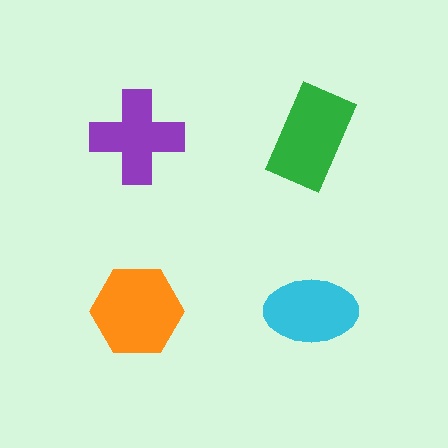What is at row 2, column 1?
An orange hexagon.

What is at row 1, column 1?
A purple cross.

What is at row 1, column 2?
A green rectangle.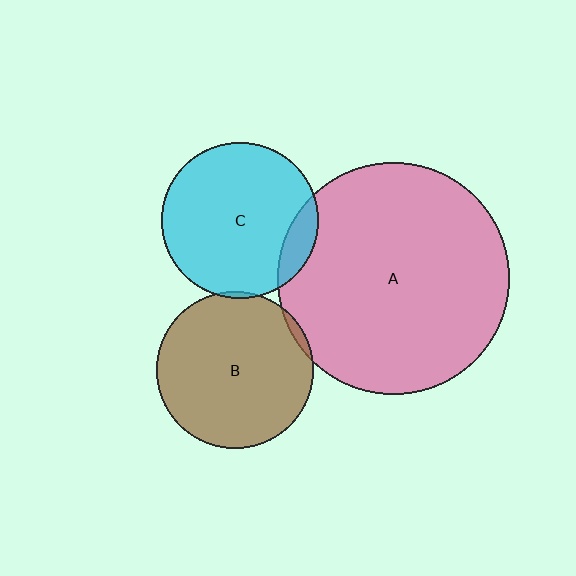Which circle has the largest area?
Circle A (pink).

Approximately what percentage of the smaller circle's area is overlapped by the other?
Approximately 5%.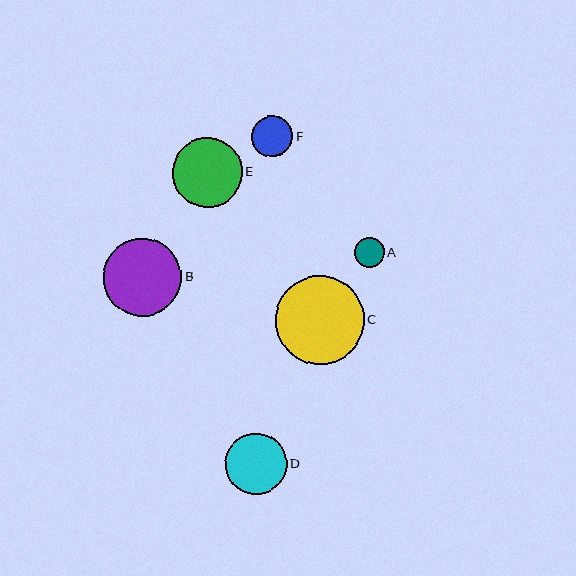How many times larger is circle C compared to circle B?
Circle C is approximately 1.1 times the size of circle B.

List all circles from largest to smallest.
From largest to smallest: C, B, E, D, F, A.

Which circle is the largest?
Circle C is the largest with a size of approximately 89 pixels.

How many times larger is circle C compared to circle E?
Circle C is approximately 1.3 times the size of circle E.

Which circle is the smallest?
Circle A is the smallest with a size of approximately 30 pixels.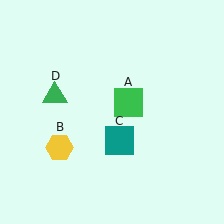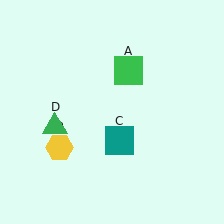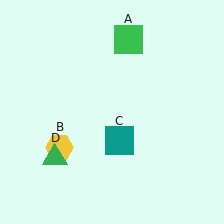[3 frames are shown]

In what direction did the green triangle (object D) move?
The green triangle (object D) moved down.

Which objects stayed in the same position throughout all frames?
Yellow hexagon (object B) and teal square (object C) remained stationary.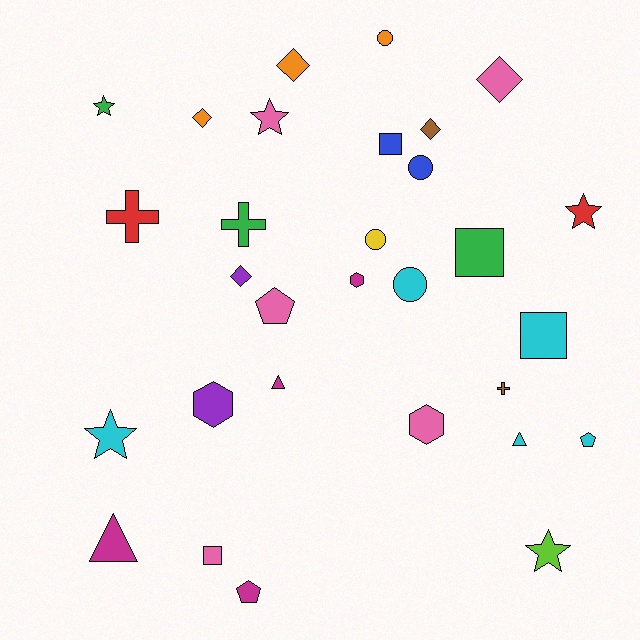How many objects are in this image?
There are 30 objects.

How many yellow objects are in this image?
There is 1 yellow object.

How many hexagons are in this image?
There are 3 hexagons.